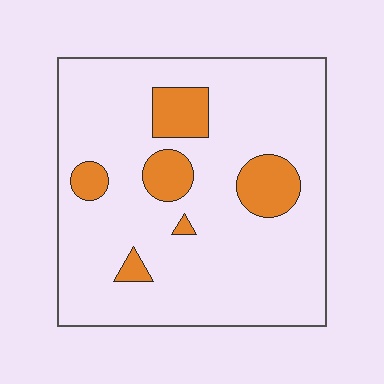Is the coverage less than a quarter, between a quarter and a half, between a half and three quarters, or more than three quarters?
Less than a quarter.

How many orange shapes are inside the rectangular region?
6.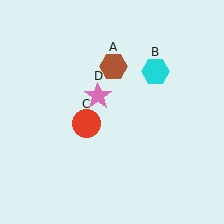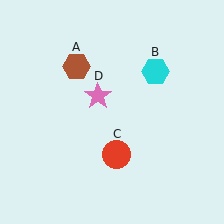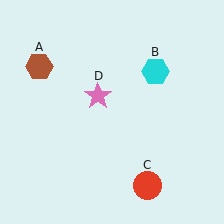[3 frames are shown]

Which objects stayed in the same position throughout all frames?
Cyan hexagon (object B) and pink star (object D) remained stationary.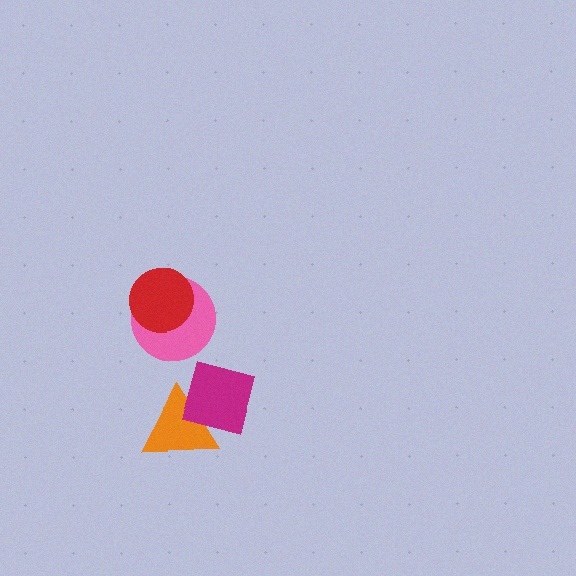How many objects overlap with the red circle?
1 object overlaps with the red circle.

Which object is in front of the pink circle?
The red circle is in front of the pink circle.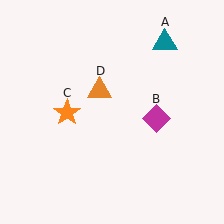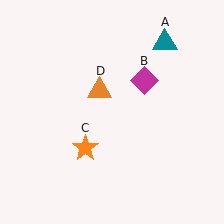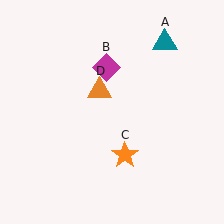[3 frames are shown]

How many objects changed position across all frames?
2 objects changed position: magenta diamond (object B), orange star (object C).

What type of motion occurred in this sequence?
The magenta diamond (object B), orange star (object C) rotated counterclockwise around the center of the scene.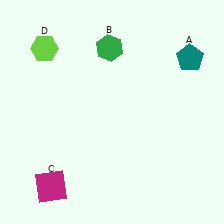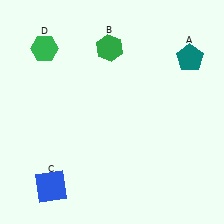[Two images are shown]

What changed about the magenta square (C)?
In Image 1, C is magenta. In Image 2, it changed to blue.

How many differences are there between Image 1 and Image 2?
There are 2 differences between the two images.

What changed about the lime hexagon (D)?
In Image 1, D is lime. In Image 2, it changed to green.